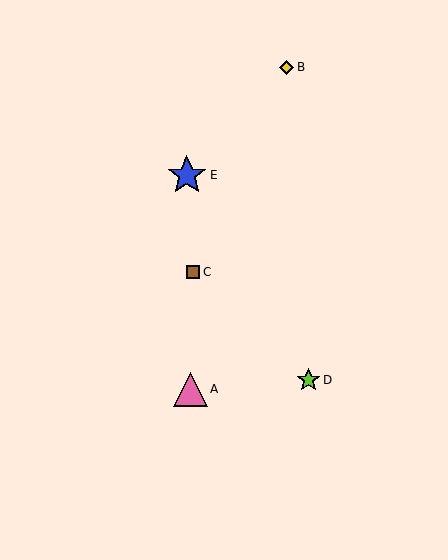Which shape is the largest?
The blue star (labeled E) is the largest.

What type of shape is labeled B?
Shape B is a yellow diamond.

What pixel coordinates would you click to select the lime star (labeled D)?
Click at (308, 380) to select the lime star D.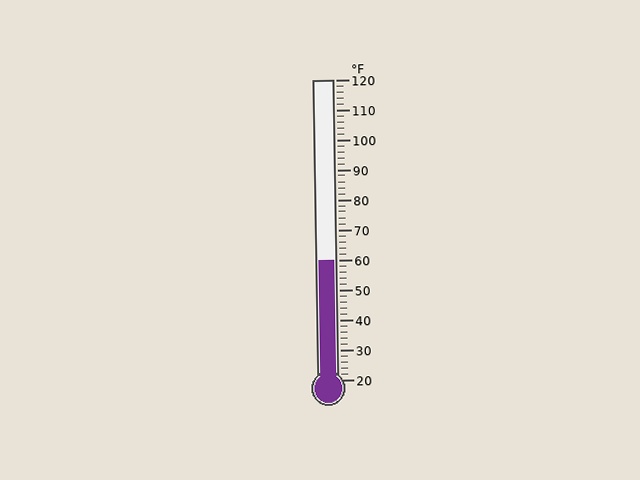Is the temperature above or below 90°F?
The temperature is below 90°F.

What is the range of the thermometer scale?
The thermometer scale ranges from 20°F to 120°F.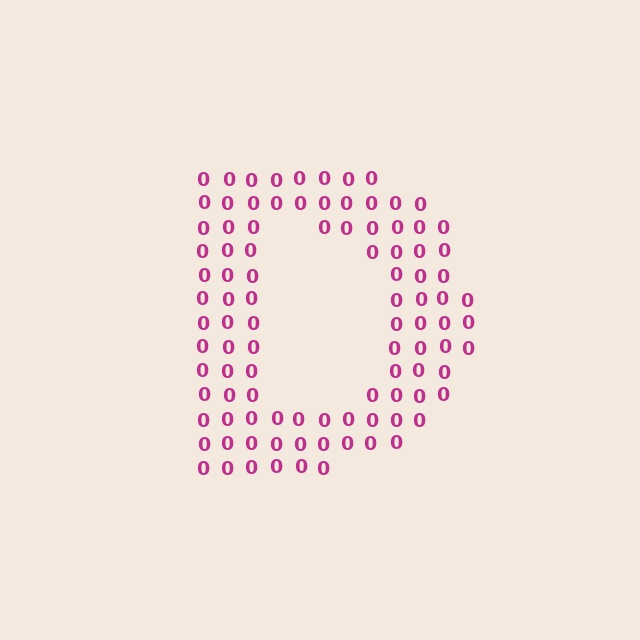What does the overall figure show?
The overall figure shows the letter D.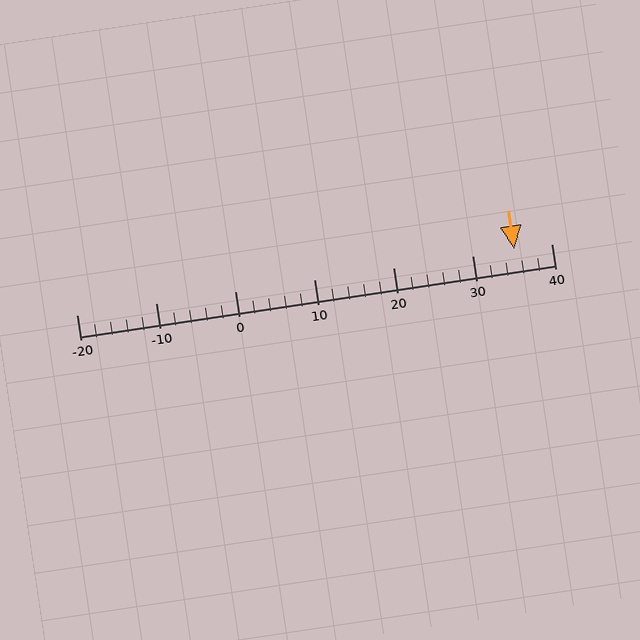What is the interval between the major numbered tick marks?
The major tick marks are spaced 10 units apart.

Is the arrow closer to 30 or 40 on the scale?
The arrow is closer to 40.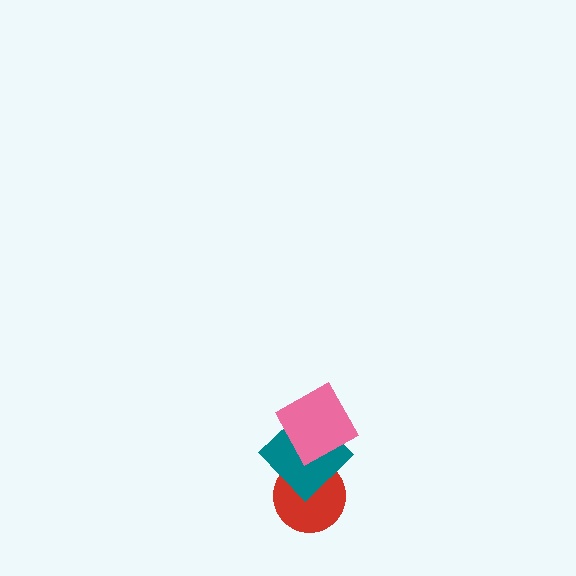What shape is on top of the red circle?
The teal diamond is on top of the red circle.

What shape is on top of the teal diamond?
The pink square is on top of the teal diamond.